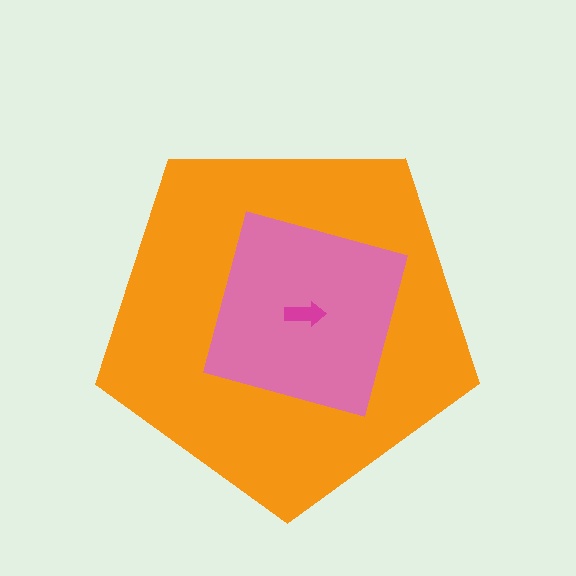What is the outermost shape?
The orange pentagon.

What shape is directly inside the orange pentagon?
The pink square.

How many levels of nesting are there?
3.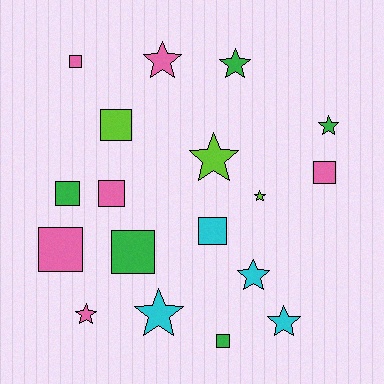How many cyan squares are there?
There is 1 cyan square.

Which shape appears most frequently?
Star, with 9 objects.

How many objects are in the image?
There are 18 objects.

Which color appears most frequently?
Pink, with 6 objects.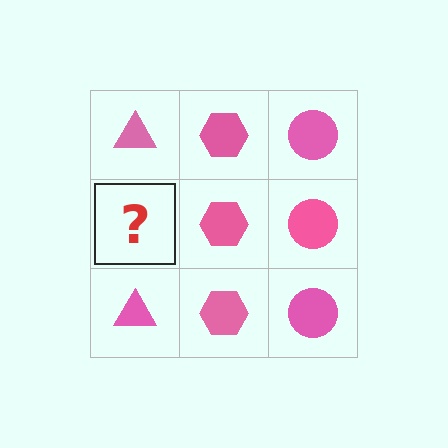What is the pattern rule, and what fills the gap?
The rule is that each column has a consistent shape. The gap should be filled with a pink triangle.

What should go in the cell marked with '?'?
The missing cell should contain a pink triangle.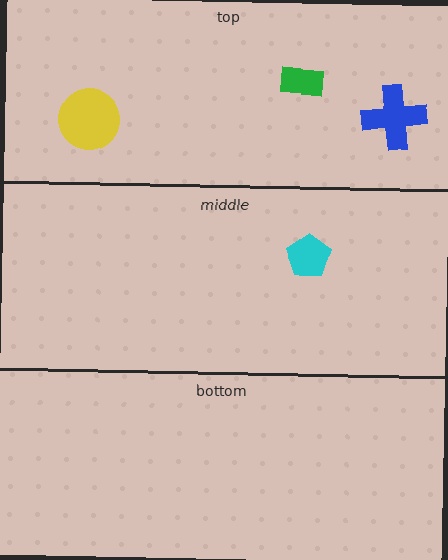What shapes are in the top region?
The yellow circle, the blue cross, the green rectangle.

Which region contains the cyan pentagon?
The middle region.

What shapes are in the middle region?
The cyan pentagon.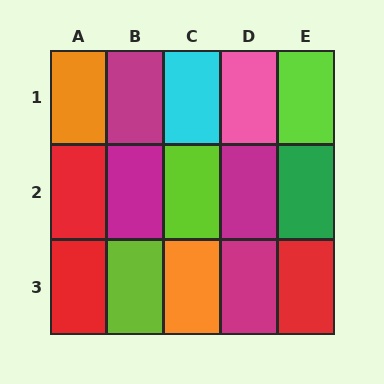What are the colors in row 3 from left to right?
Red, lime, orange, magenta, red.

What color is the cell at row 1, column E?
Lime.